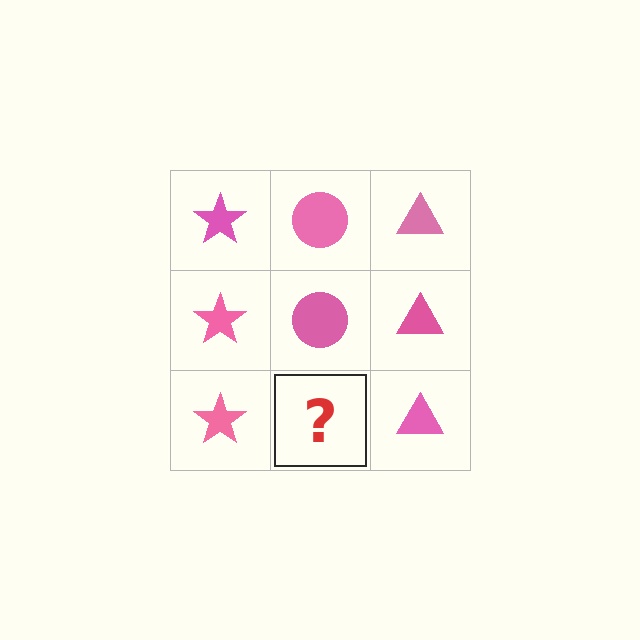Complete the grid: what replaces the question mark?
The question mark should be replaced with a pink circle.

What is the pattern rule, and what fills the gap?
The rule is that each column has a consistent shape. The gap should be filled with a pink circle.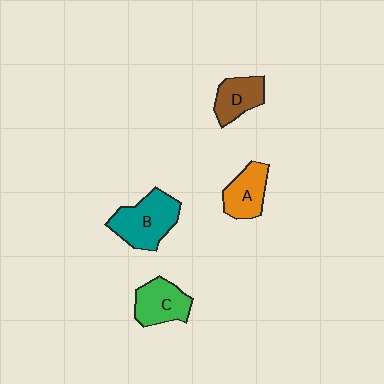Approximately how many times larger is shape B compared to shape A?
Approximately 1.5 times.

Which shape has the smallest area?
Shape D (brown).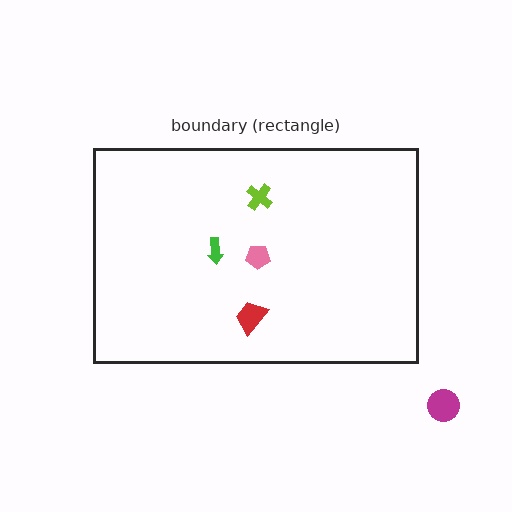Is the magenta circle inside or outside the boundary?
Outside.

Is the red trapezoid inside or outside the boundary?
Inside.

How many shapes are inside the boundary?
4 inside, 1 outside.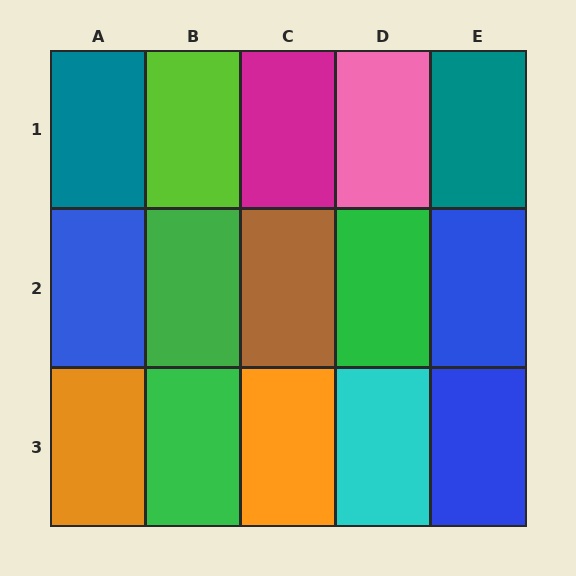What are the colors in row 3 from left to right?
Orange, green, orange, cyan, blue.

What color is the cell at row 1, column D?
Pink.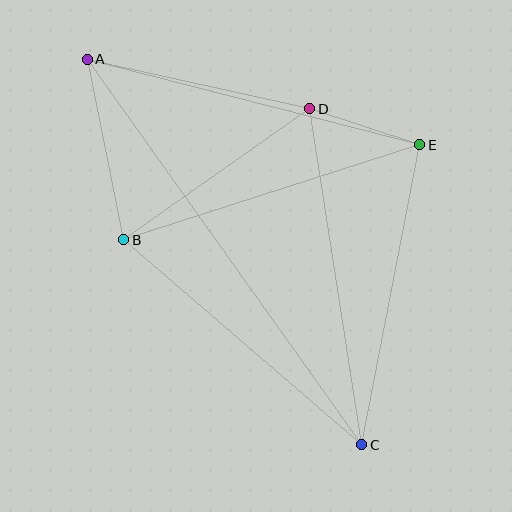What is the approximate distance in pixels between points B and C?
The distance between B and C is approximately 315 pixels.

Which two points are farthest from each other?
Points A and C are farthest from each other.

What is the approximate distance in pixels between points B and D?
The distance between B and D is approximately 228 pixels.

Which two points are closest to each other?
Points D and E are closest to each other.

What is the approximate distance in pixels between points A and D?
The distance between A and D is approximately 228 pixels.